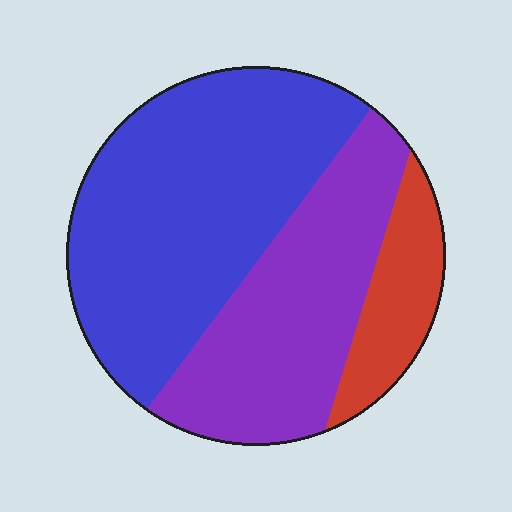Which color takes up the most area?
Blue, at roughly 50%.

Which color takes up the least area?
Red, at roughly 15%.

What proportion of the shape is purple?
Purple covers 35% of the shape.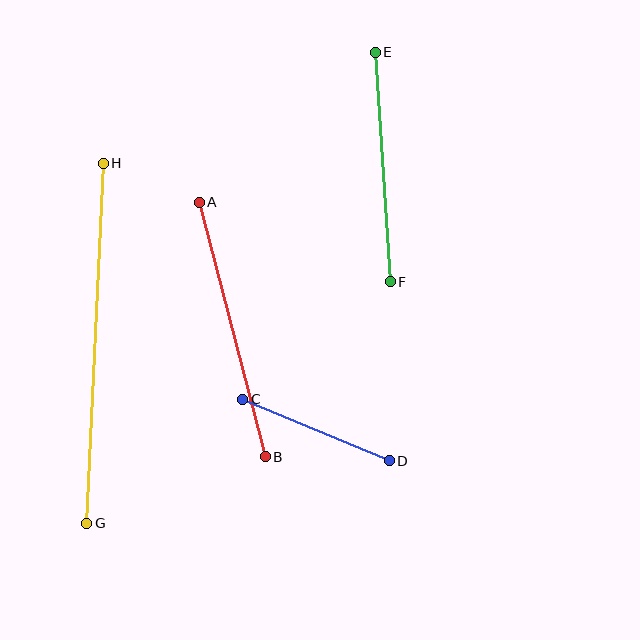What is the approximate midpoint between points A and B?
The midpoint is at approximately (232, 329) pixels.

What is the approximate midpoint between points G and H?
The midpoint is at approximately (95, 343) pixels.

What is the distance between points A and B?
The distance is approximately 263 pixels.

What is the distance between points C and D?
The distance is approximately 159 pixels.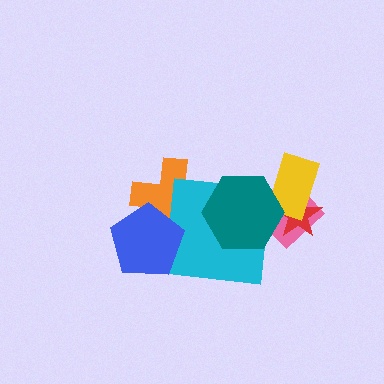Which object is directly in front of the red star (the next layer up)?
The yellow rectangle is directly in front of the red star.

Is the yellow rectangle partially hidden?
Yes, it is partially covered by another shape.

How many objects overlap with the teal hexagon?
4 objects overlap with the teal hexagon.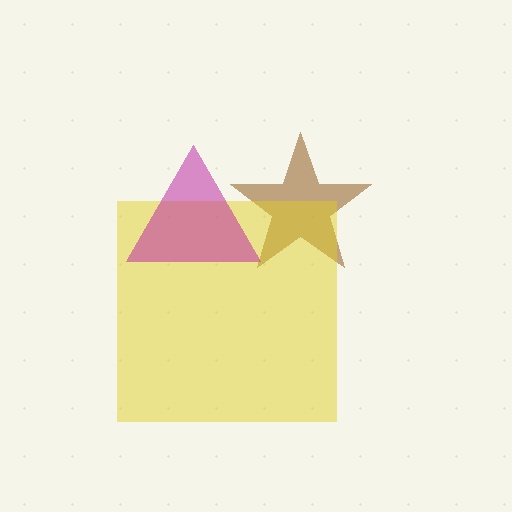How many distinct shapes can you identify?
There are 3 distinct shapes: a brown star, a yellow square, a magenta triangle.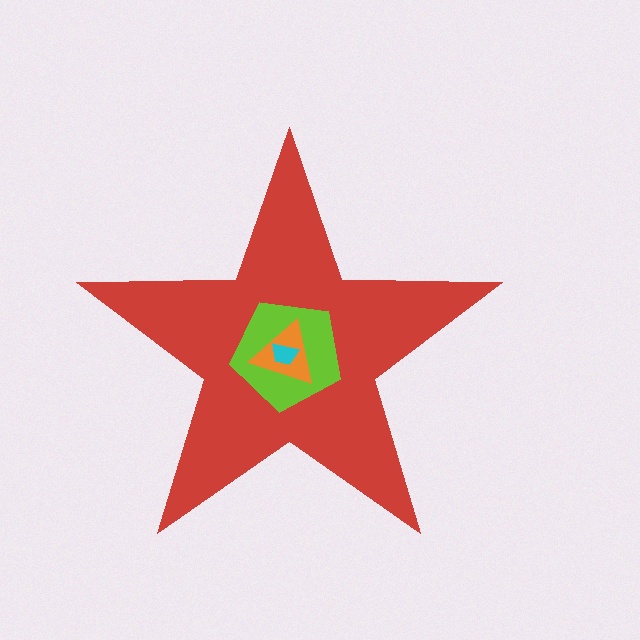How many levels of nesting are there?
4.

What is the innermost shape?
The cyan trapezoid.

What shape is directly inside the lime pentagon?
The orange triangle.